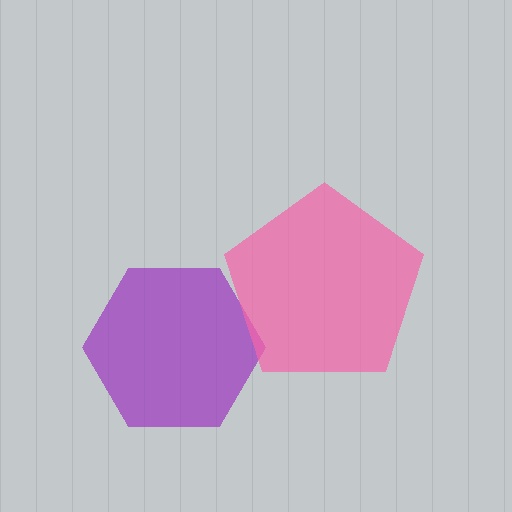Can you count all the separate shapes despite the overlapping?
Yes, there are 2 separate shapes.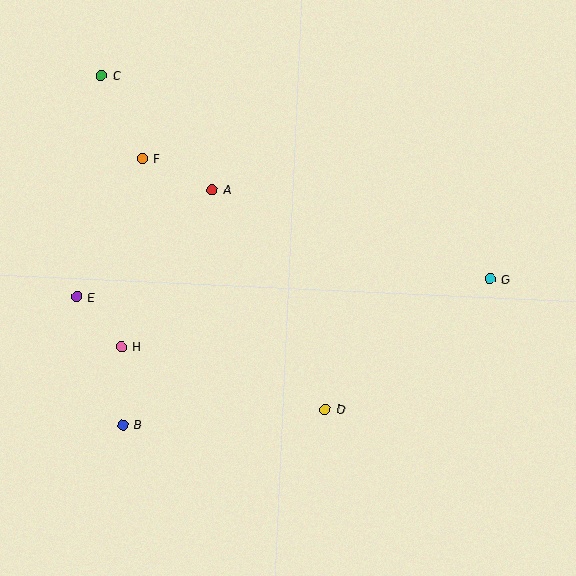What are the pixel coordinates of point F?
Point F is at (142, 158).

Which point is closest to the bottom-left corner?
Point B is closest to the bottom-left corner.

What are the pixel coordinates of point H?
Point H is at (121, 347).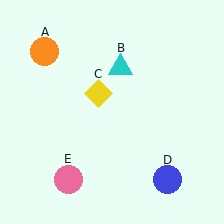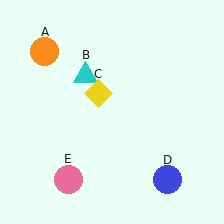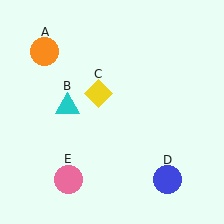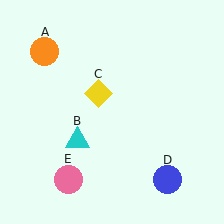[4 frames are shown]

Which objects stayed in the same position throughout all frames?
Orange circle (object A) and yellow diamond (object C) and blue circle (object D) and pink circle (object E) remained stationary.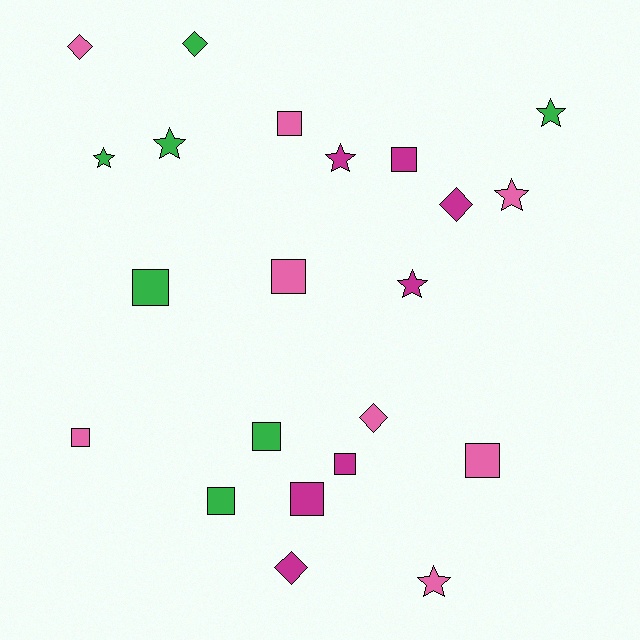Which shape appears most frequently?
Square, with 10 objects.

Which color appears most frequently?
Pink, with 8 objects.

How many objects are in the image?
There are 22 objects.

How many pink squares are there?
There are 4 pink squares.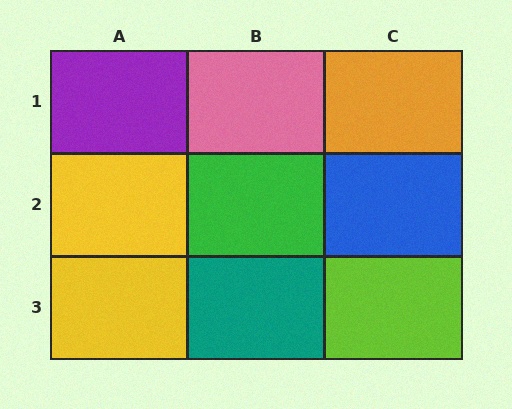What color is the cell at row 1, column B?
Pink.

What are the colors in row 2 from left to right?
Yellow, green, blue.